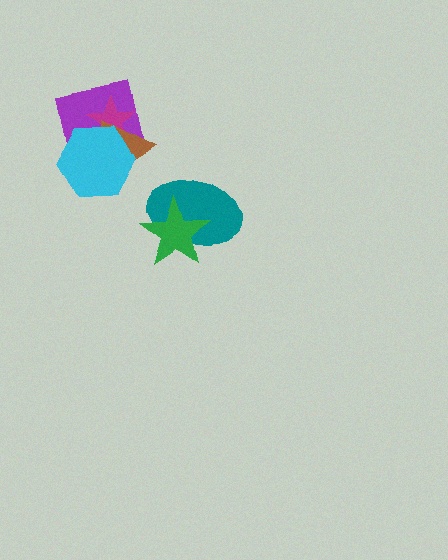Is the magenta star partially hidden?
Yes, it is partially covered by another shape.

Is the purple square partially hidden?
Yes, it is partially covered by another shape.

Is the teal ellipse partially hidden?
Yes, it is partially covered by another shape.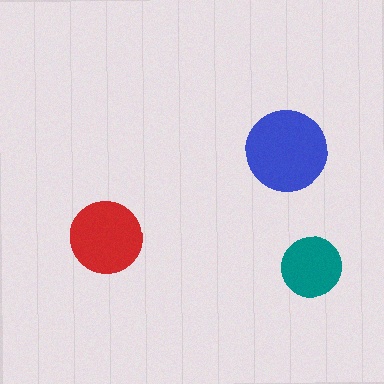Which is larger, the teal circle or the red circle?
The red one.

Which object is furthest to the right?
The teal circle is rightmost.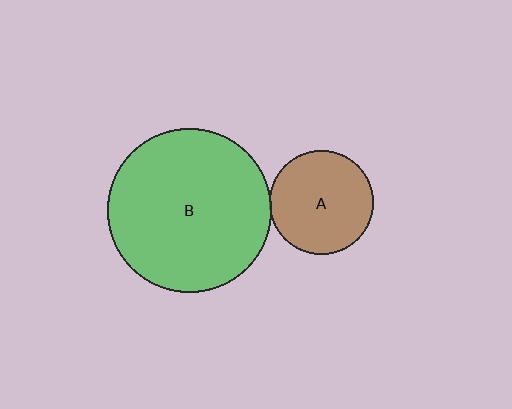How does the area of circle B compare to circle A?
Approximately 2.5 times.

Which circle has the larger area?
Circle B (green).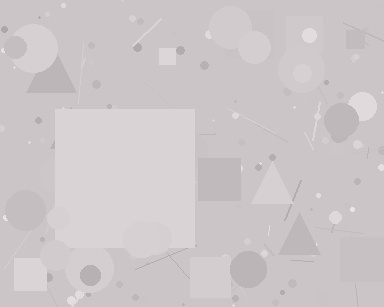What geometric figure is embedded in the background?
A square is embedded in the background.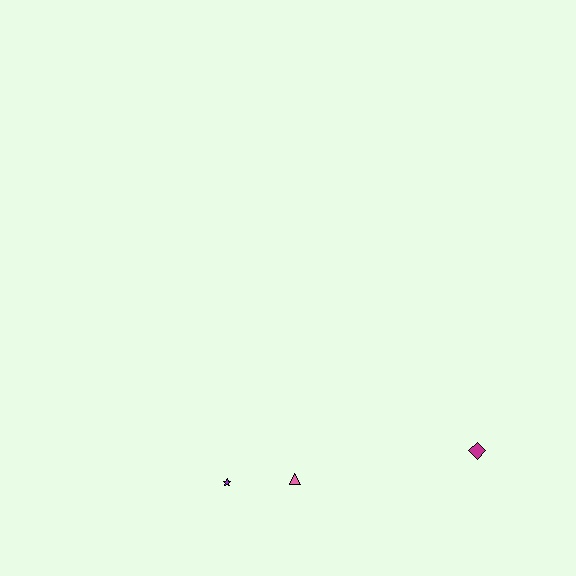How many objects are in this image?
There are 3 objects.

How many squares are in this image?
There are no squares.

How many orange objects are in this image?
There are no orange objects.